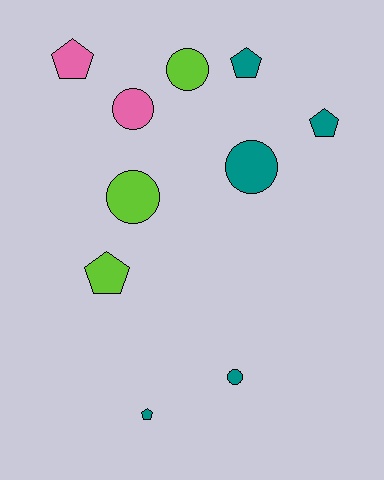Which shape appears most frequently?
Pentagon, with 5 objects.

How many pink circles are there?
There is 1 pink circle.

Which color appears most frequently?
Teal, with 5 objects.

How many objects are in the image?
There are 10 objects.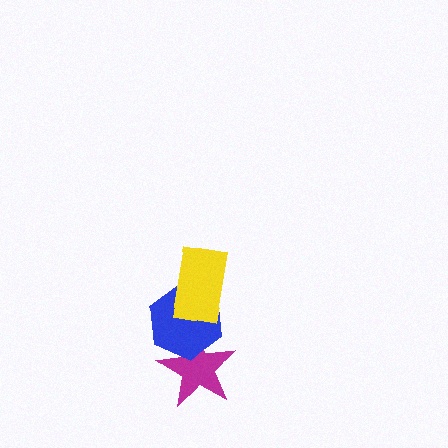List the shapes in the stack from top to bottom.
From top to bottom: the yellow rectangle, the blue hexagon, the magenta star.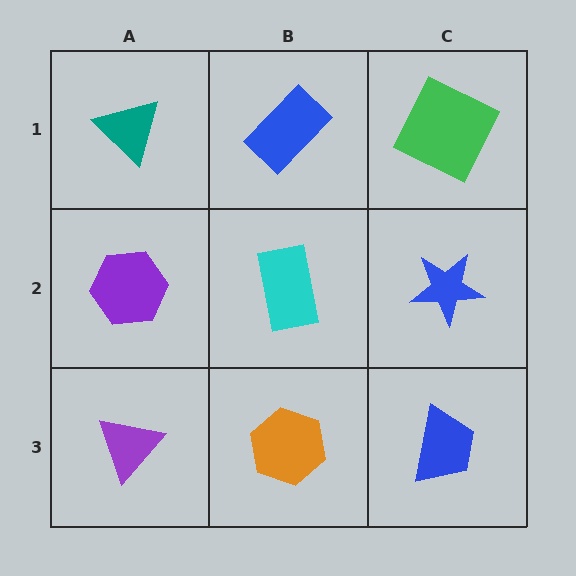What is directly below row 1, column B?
A cyan rectangle.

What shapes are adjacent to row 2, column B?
A blue rectangle (row 1, column B), an orange hexagon (row 3, column B), a purple hexagon (row 2, column A), a blue star (row 2, column C).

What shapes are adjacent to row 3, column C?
A blue star (row 2, column C), an orange hexagon (row 3, column B).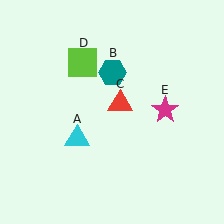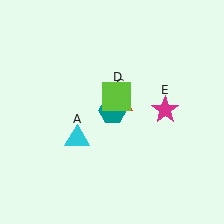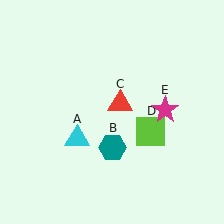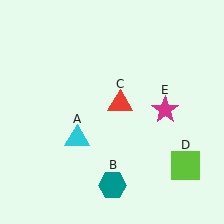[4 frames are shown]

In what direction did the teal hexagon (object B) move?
The teal hexagon (object B) moved down.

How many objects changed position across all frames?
2 objects changed position: teal hexagon (object B), lime square (object D).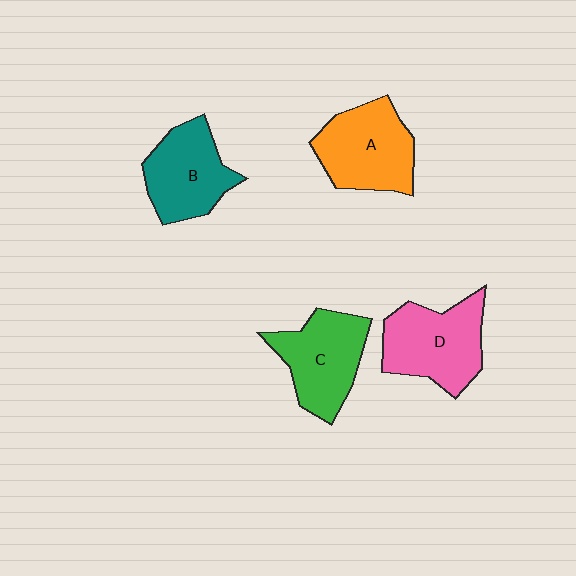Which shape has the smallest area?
Shape B (teal).